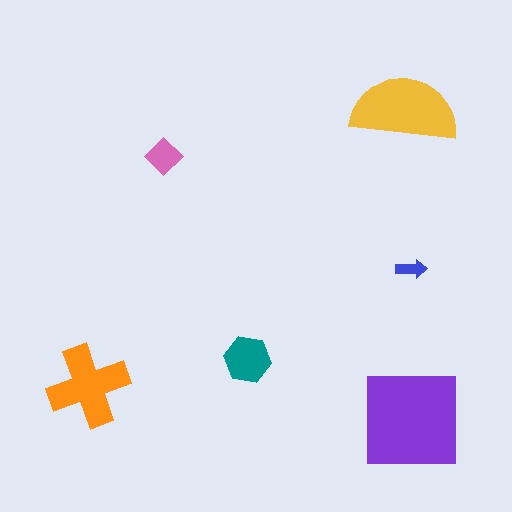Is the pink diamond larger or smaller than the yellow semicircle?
Smaller.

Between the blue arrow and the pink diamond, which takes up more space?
The pink diamond.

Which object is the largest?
The purple square.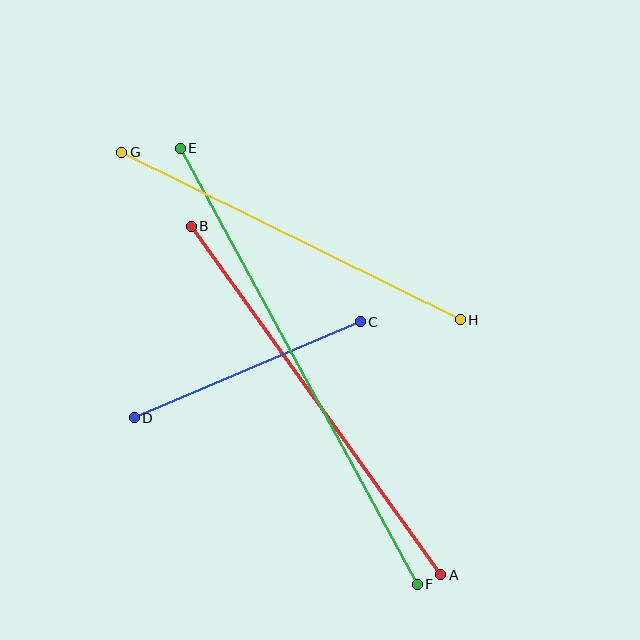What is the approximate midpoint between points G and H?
The midpoint is at approximately (291, 236) pixels.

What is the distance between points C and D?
The distance is approximately 246 pixels.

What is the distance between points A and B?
The distance is approximately 428 pixels.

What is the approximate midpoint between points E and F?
The midpoint is at approximately (299, 366) pixels.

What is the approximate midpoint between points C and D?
The midpoint is at approximately (247, 370) pixels.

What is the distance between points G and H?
The distance is approximately 378 pixels.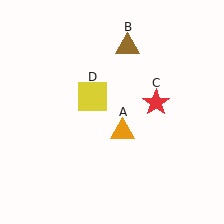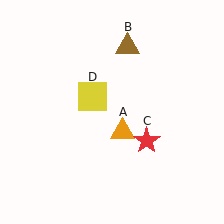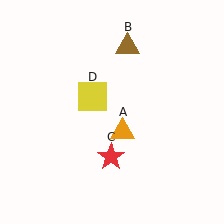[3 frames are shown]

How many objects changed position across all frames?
1 object changed position: red star (object C).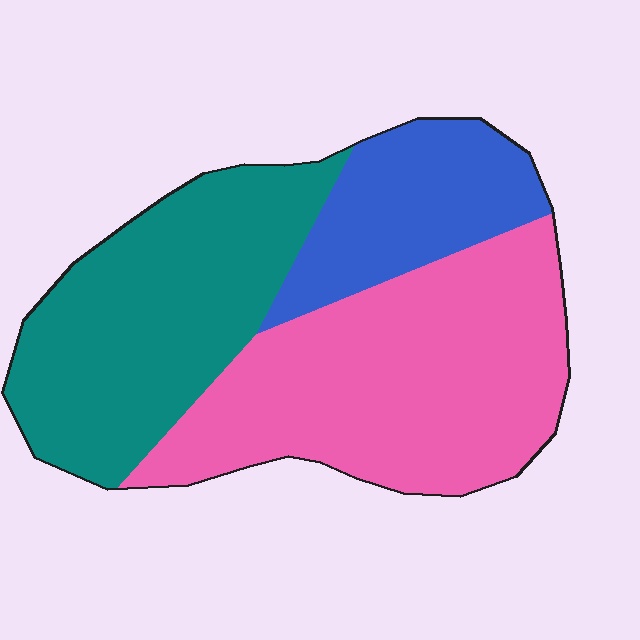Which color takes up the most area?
Pink, at roughly 45%.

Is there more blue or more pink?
Pink.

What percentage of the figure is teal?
Teal covers about 35% of the figure.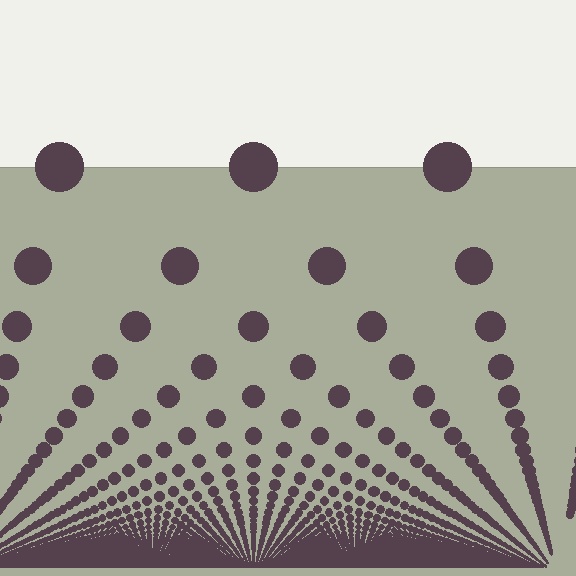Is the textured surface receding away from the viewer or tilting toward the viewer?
The surface appears to tilt toward the viewer. Texture elements get larger and sparser toward the top.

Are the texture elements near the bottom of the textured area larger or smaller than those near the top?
Smaller. The gradient is inverted — elements near the bottom are smaller and denser.